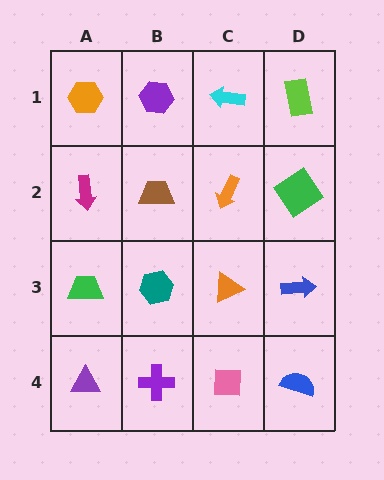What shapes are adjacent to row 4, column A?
A green trapezoid (row 3, column A), a purple cross (row 4, column B).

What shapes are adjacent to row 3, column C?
An orange arrow (row 2, column C), a pink square (row 4, column C), a teal hexagon (row 3, column B), a blue arrow (row 3, column D).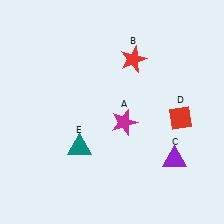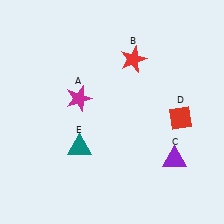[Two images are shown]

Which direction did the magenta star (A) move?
The magenta star (A) moved left.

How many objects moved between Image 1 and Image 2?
1 object moved between the two images.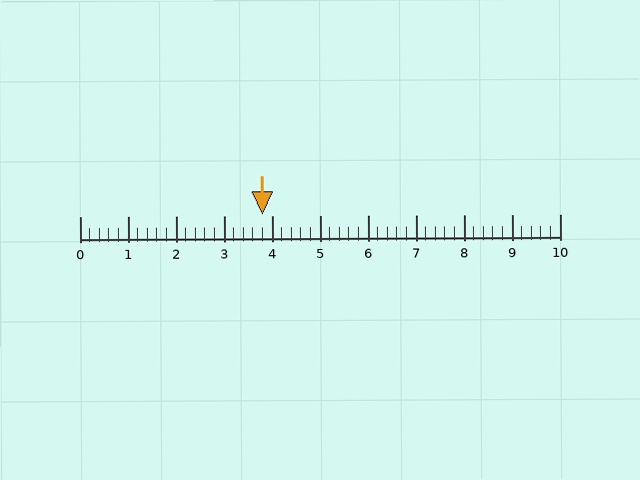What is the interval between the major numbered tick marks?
The major tick marks are spaced 1 units apart.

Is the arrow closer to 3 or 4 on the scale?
The arrow is closer to 4.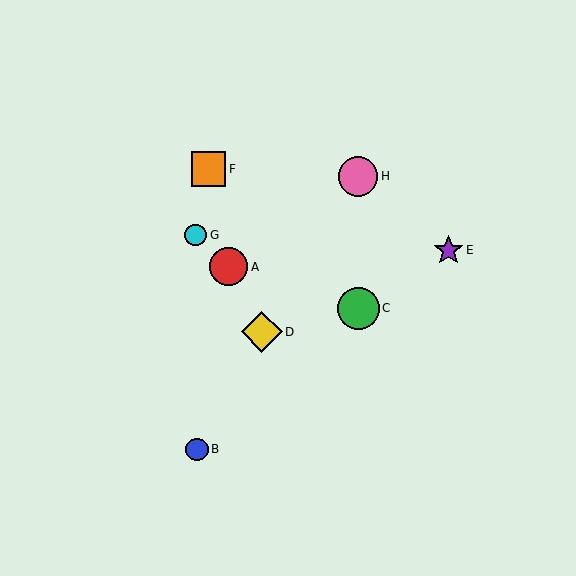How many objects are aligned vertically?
2 objects (C, H) are aligned vertically.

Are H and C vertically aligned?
Yes, both are at x≈358.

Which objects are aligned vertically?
Objects C, H are aligned vertically.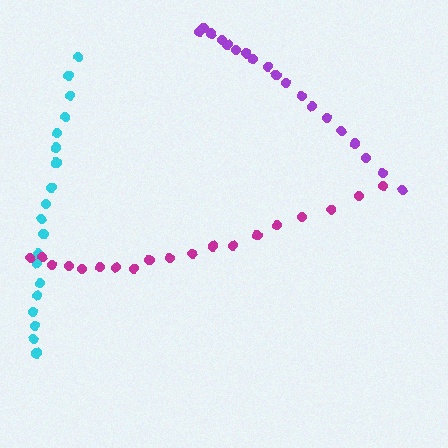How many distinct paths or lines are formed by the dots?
There are 3 distinct paths.